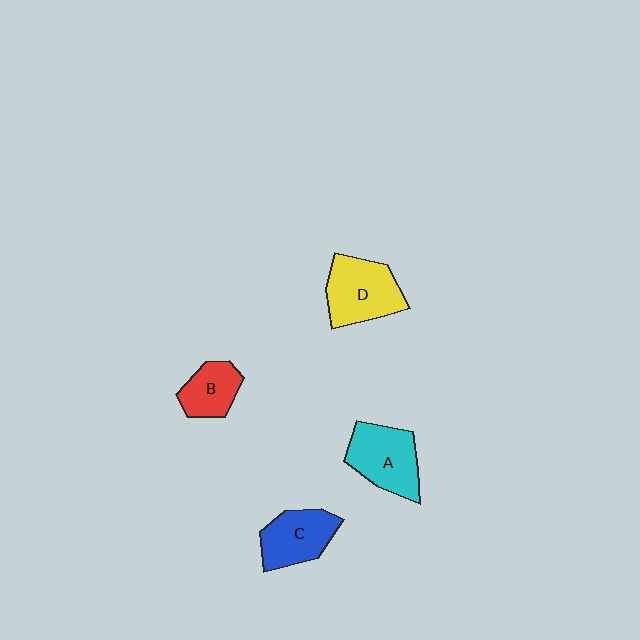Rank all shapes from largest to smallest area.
From largest to smallest: D (yellow), A (cyan), C (blue), B (red).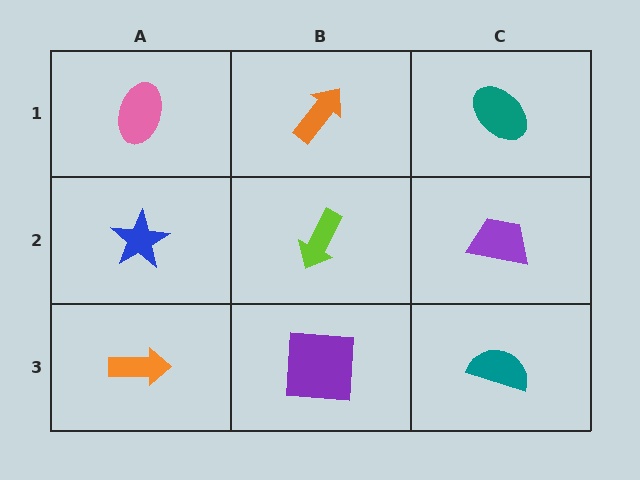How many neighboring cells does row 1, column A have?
2.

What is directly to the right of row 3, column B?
A teal semicircle.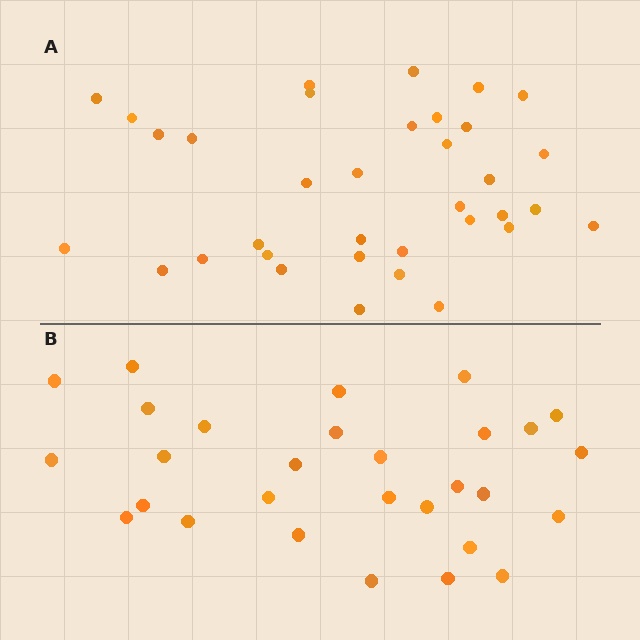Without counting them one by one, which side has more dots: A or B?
Region A (the top region) has more dots.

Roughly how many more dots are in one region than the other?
Region A has about 6 more dots than region B.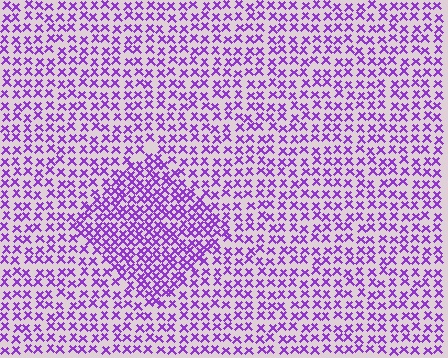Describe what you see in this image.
The image contains small purple elements arranged at two different densities. A diamond-shaped region is visible where the elements are more densely packed than the surrounding area.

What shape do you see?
I see a diamond.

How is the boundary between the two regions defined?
The boundary is defined by a change in element density (approximately 1.7x ratio). All elements are the same color, size, and shape.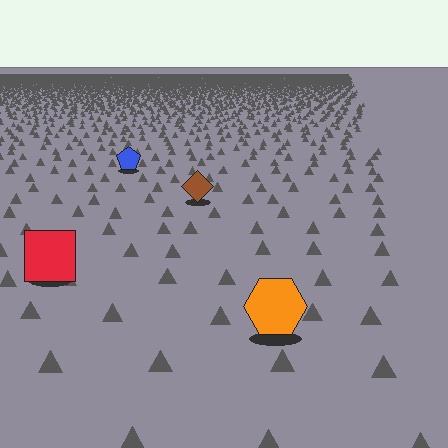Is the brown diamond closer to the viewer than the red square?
No. The red square is closer — you can tell from the texture gradient: the ground texture is coarser near it.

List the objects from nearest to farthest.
From nearest to farthest: the orange hexagon, the red square, the brown diamond, the blue pentagon.